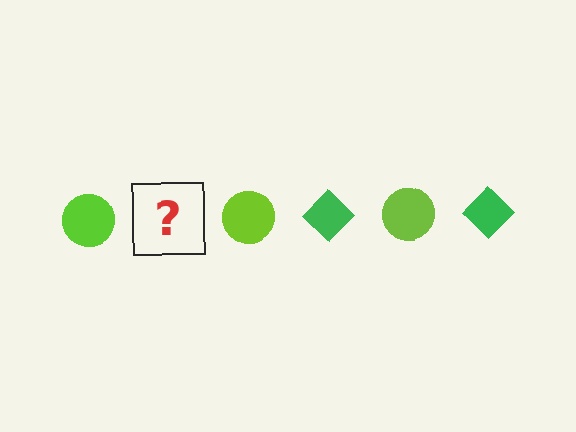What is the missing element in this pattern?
The missing element is a green diamond.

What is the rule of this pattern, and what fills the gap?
The rule is that the pattern alternates between lime circle and green diamond. The gap should be filled with a green diamond.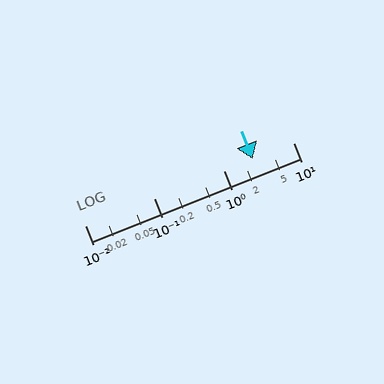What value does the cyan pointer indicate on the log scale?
The pointer indicates approximately 2.6.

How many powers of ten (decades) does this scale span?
The scale spans 3 decades, from 0.01 to 10.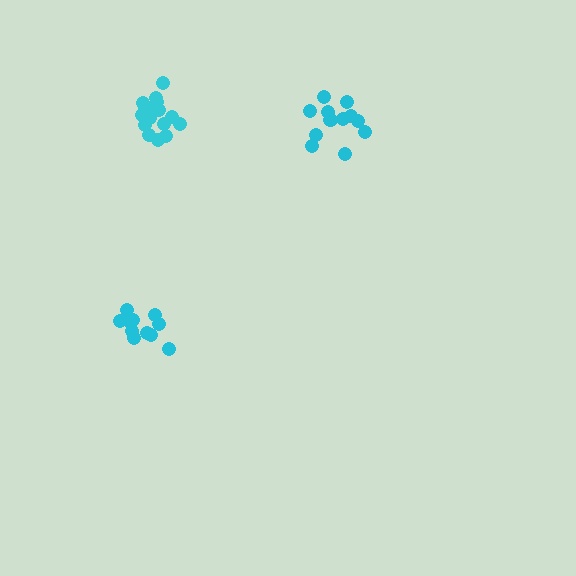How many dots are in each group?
Group 1: 13 dots, Group 2: 16 dots, Group 3: 11 dots (40 total).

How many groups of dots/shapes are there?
There are 3 groups.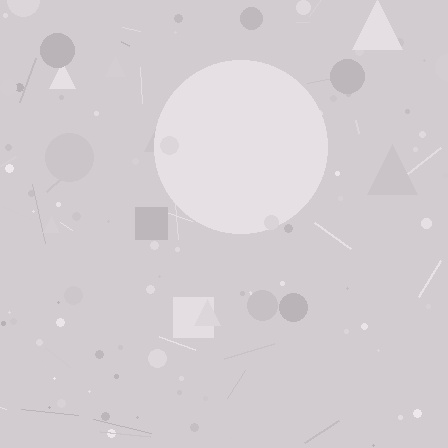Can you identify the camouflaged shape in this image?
The camouflaged shape is a circle.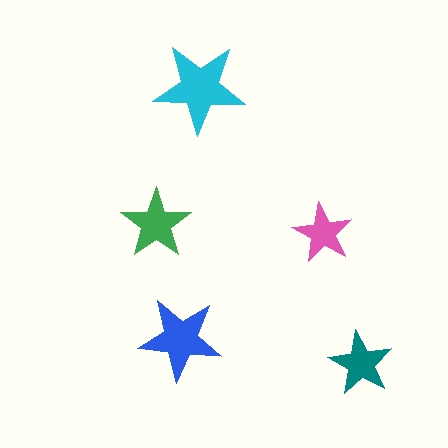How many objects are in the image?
There are 5 objects in the image.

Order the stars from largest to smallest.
the cyan one, the blue one, the green one, the teal one, the pink one.